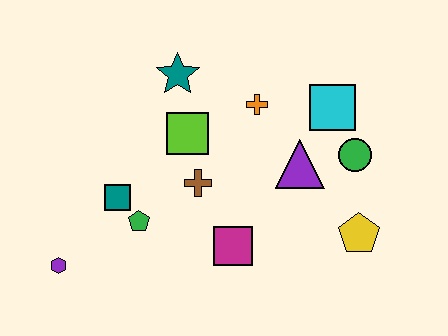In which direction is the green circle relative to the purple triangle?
The green circle is to the right of the purple triangle.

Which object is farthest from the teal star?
The yellow pentagon is farthest from the teal star.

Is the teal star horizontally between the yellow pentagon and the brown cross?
No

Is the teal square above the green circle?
No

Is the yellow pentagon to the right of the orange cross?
Yes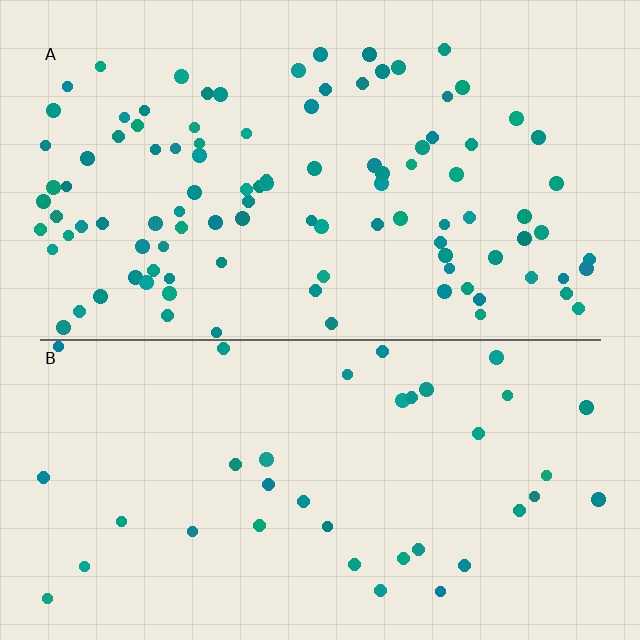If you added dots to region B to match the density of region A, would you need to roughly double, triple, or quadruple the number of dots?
Approximately triple.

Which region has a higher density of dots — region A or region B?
A (the top).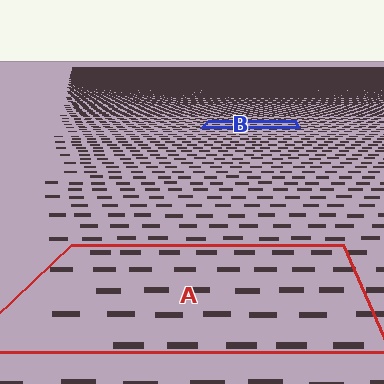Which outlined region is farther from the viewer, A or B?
Region B is farther from the viewer — the texture elements inside it appear smaller and more densely packed.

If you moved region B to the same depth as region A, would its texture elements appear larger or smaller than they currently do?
They would appear larger. At a closer depth, the same texture elements are projected at a bigger on-screen size.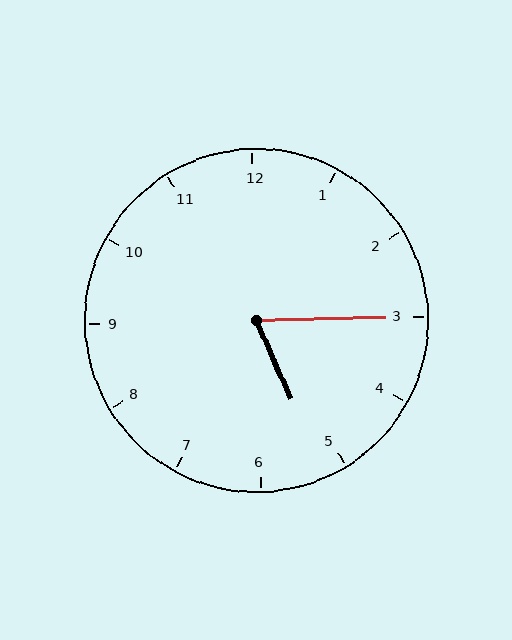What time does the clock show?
5:15.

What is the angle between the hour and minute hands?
Approximately 68 degrees.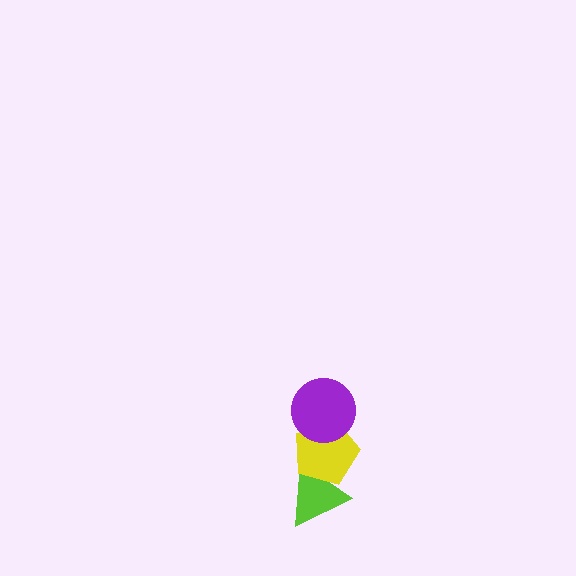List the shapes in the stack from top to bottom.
From top to bottom: the purple circle, the yellow pentagon, the lime triangle.